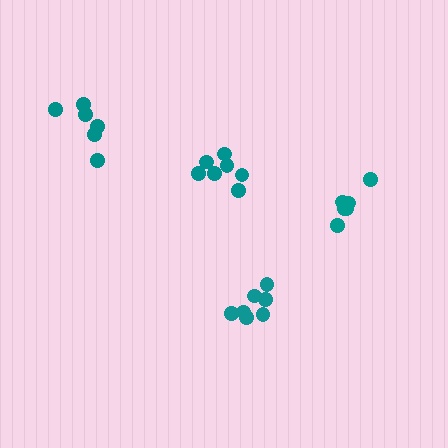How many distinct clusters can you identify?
There are 4 distinct clusters.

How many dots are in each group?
Group 1: 6 dots, Group 2: 7 dots, Group 3: 7 dots, Group 4: 6 dots (26 total).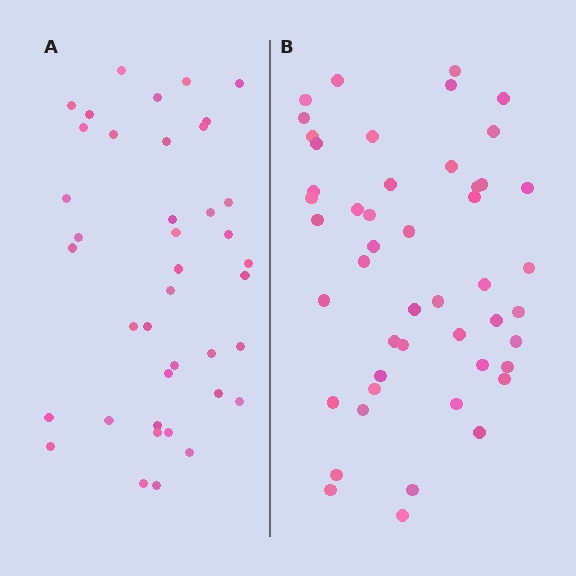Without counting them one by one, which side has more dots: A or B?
Region B (the right region) has more dots.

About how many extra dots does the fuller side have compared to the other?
Region B has roughly 8 or so more dots than region A.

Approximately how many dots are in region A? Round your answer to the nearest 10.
About 40 dots.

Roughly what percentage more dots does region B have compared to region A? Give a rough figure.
About 20% more.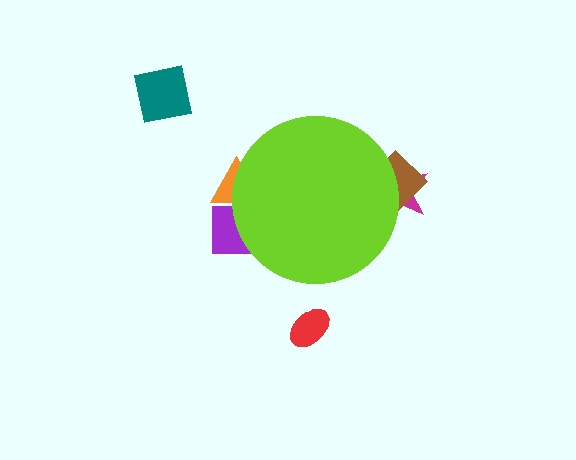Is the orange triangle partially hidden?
Yes, the orange triangle is partially hidden behind the lime circle.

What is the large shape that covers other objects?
A lime circle.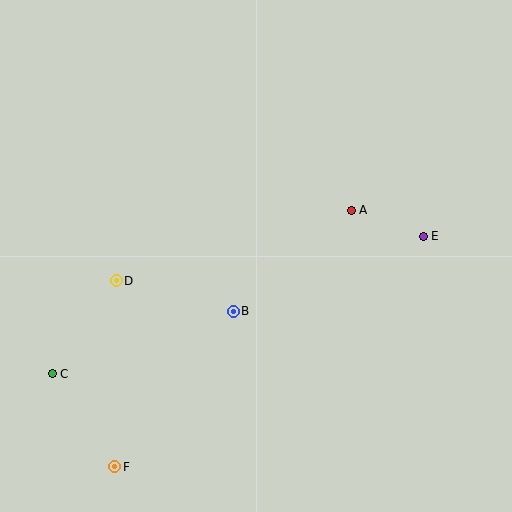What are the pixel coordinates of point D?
Point D is at (116, 281).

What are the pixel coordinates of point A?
Point A is at (351, 210).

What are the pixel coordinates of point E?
Point E is at (423, 236).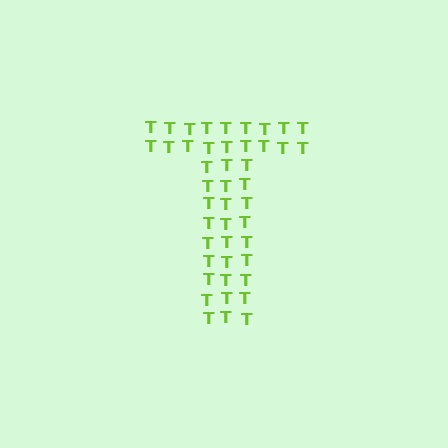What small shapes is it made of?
It is made of small letter T's.